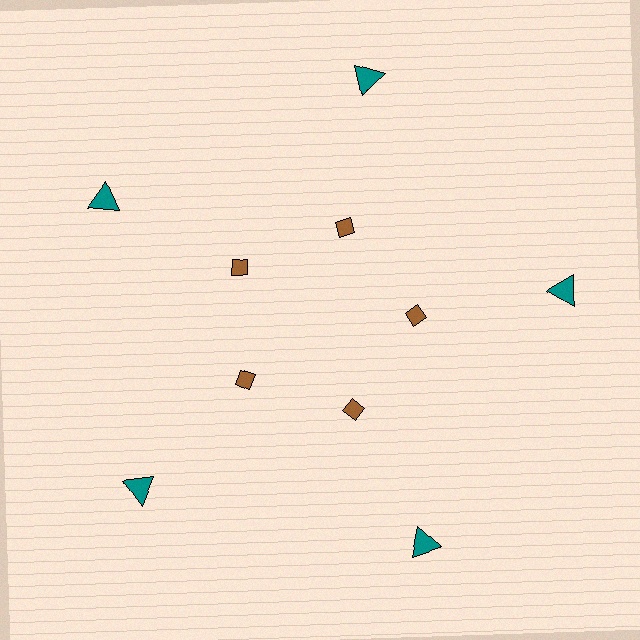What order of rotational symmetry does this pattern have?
This pattern has 5-fold rotational symmetry.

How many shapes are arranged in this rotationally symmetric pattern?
There are 10 shapes, arranged in 5 groups of 2.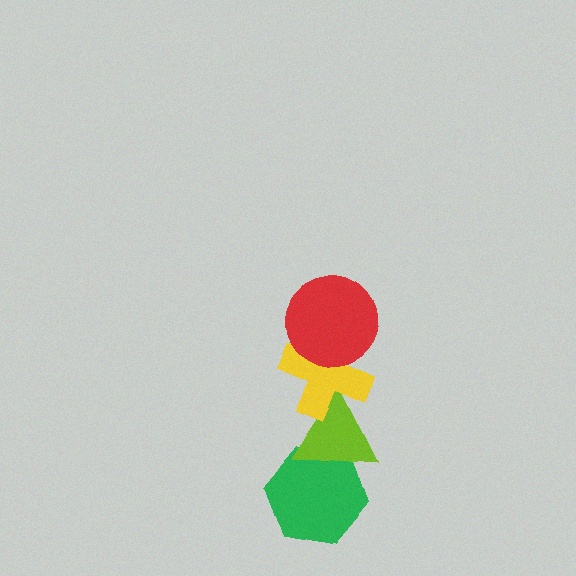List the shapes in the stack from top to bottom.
From top to bottom: the red circle, the yellow cross, the lime triangle, the green hexagon.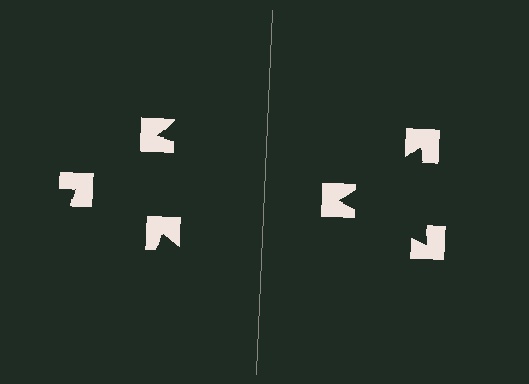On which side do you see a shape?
An illusory triangle appears on the right side. On the left side the wedge cuts are rotated, so no coherent shape forms.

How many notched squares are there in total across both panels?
6 — 3 on each side.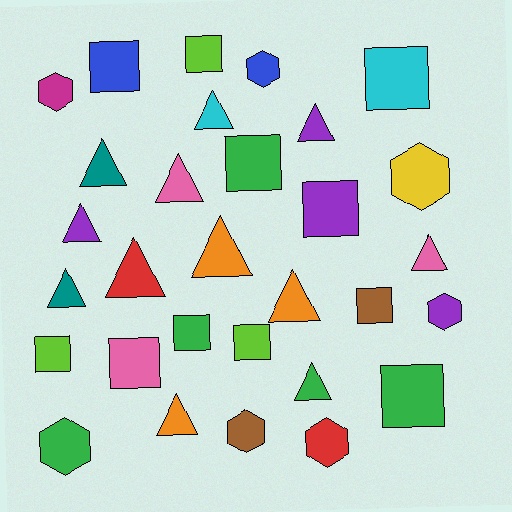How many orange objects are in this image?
There are 3 orange objects.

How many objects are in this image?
There are 30 objects.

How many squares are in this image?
There are 11 squares.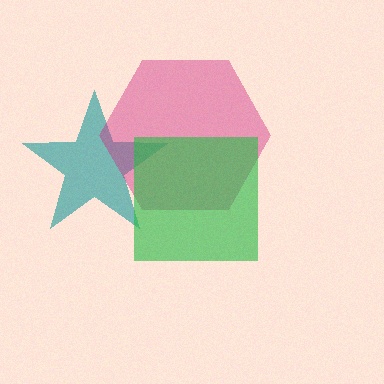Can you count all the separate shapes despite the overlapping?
Yes, there are 3 separate shapes.